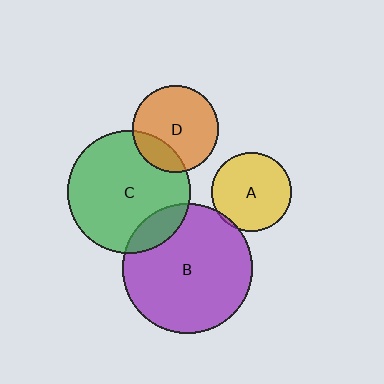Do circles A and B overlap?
Yes.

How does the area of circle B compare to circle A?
Approximately 2.7 times.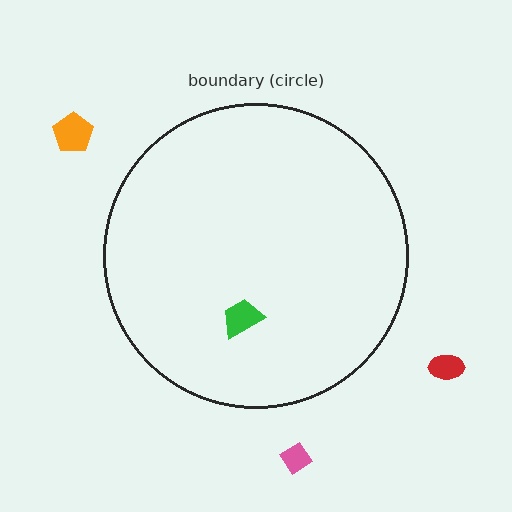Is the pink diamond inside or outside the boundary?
Outside.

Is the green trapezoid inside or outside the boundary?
Inside.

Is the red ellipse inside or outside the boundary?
Outside.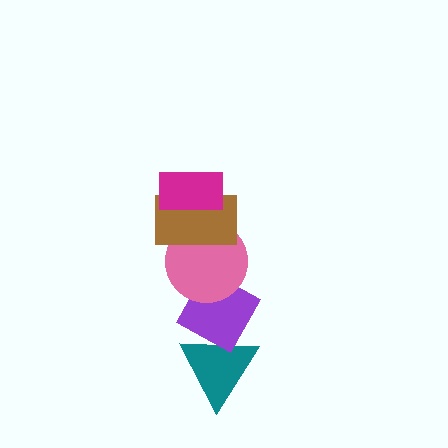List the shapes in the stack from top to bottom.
From top to bottom: the magenta rectangle, the brown rectangle, the pink circle, the purple diamond, the teal triangle.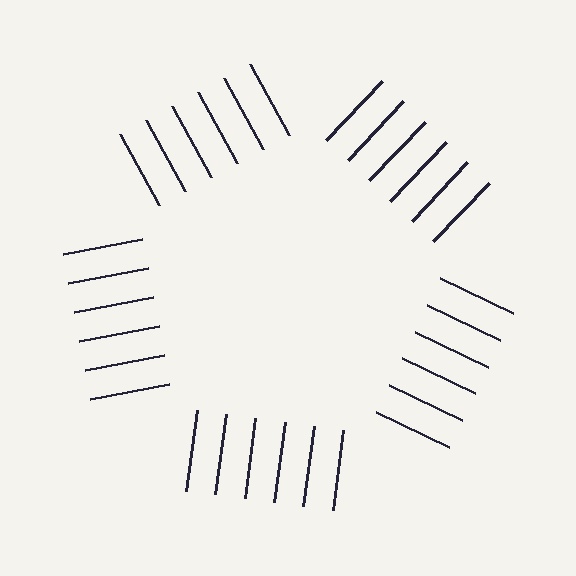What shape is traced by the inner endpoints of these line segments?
An illusory pentagon — the line segments terminate on its edges but no continuous stroke is drawn.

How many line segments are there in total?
30 — 6 along each of the 5 edges.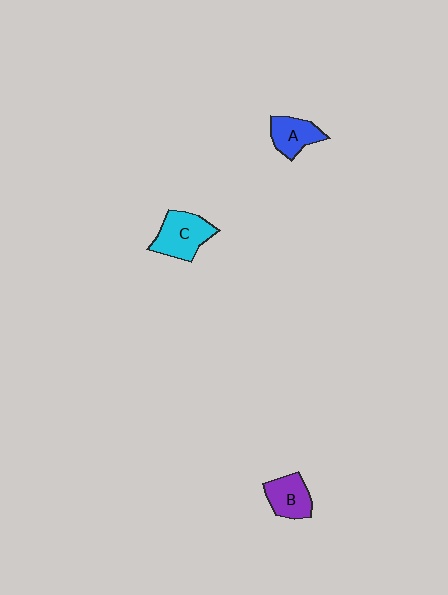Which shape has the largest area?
Shape C (cyan).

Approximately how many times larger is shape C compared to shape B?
Approximately 1.3 times.